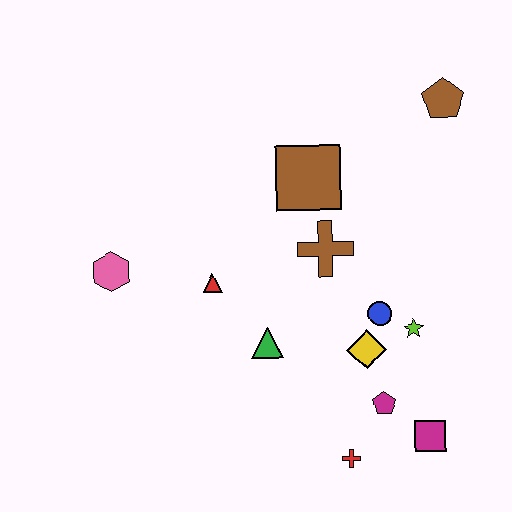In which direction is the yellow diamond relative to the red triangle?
The yellow diamond is to the right of the red triangle.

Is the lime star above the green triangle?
Yes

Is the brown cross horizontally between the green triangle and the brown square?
No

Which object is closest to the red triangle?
The green triangle is closest to the red triangle.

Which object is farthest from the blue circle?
The pink hexagon is farthest from the blue circle.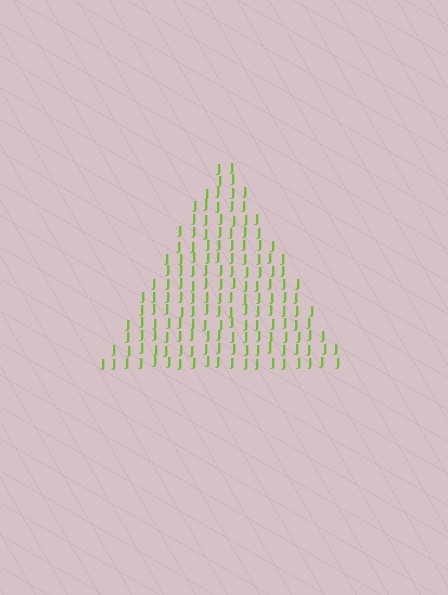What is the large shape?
The large shape is a triangle.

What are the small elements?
The small elements are letter J's.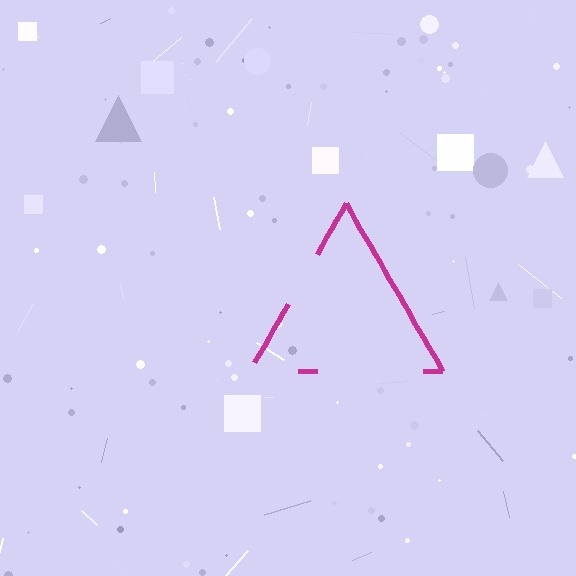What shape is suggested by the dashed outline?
The dashed outline suggests a triangle.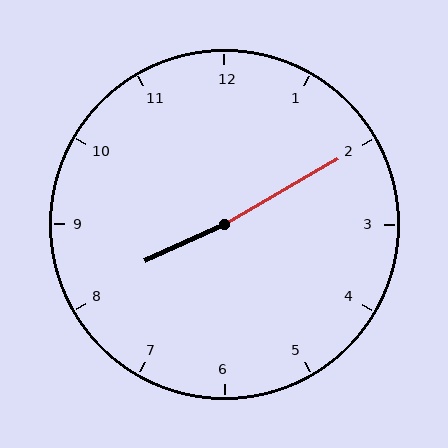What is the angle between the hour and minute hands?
Approximately 175 degrees.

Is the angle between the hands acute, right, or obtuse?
It is obtuse.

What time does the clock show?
8:10.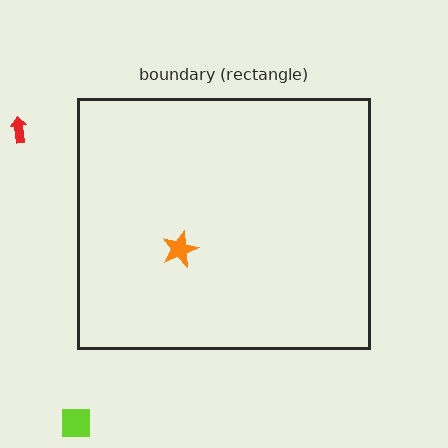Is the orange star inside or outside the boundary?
Inside.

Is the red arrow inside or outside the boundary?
Outside.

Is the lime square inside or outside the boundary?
Outside.